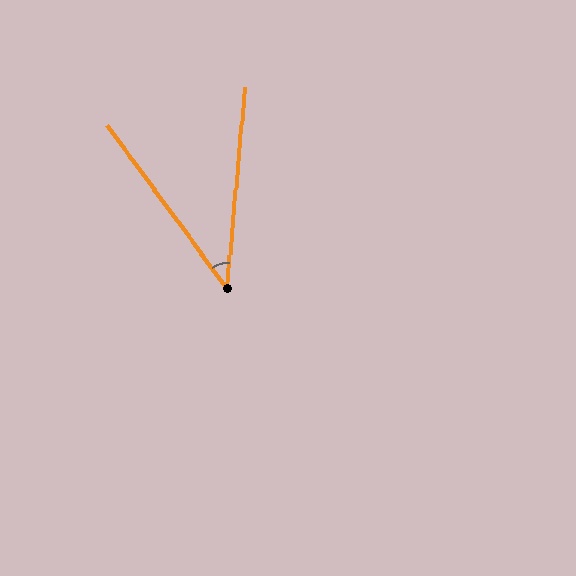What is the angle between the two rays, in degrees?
Approximately 41 degrees.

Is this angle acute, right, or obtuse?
It is acute.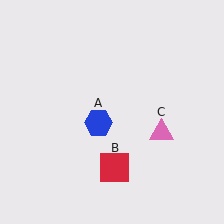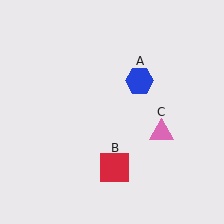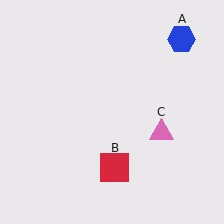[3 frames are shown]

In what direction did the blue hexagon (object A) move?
The blue hexagon (object A) moved up and to the right.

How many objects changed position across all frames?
1 object changed position: blue hexagon (object A).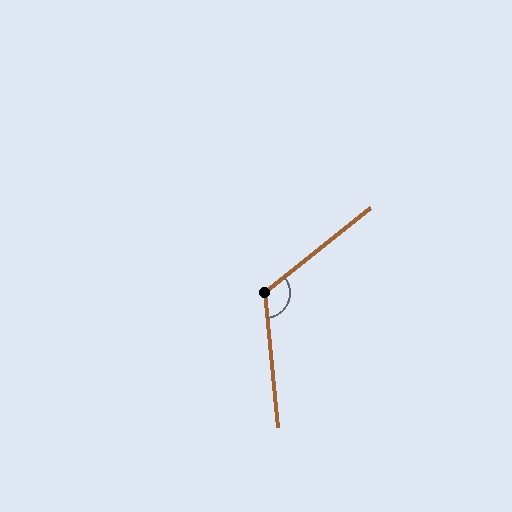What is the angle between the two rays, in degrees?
Approximately 123 degrees.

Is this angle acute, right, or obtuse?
It is obtuse.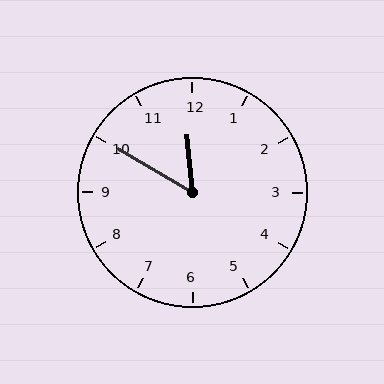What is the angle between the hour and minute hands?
Approximately 55 degrees.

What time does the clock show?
11:50.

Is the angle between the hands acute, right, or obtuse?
It is acute.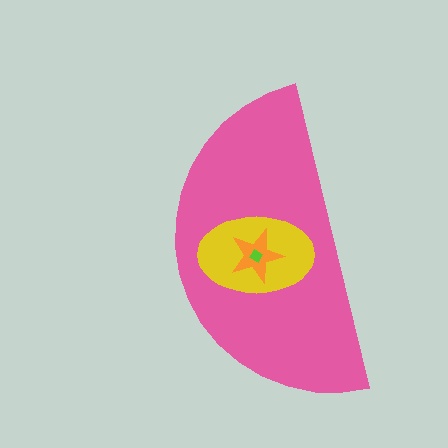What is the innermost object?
The lime diamond.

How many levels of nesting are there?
4.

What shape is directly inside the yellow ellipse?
The orange star.